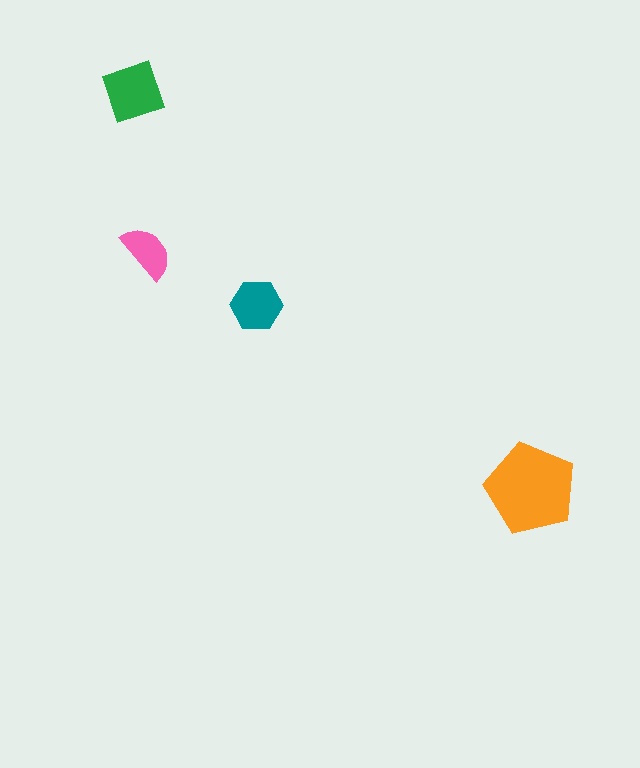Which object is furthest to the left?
The green diamond is leftmost.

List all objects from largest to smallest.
The orange pentagon, the green diamond, the teal hexagon, the pink semicircle.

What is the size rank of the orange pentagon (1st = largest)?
1st.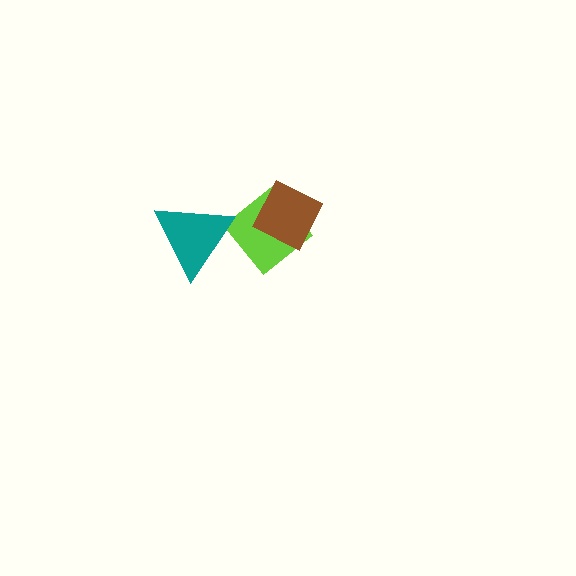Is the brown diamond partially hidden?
No, no other shape covers it.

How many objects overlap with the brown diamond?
1 object overlaps with the brown diamond.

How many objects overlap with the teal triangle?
1 object overlaps with the teal triangle.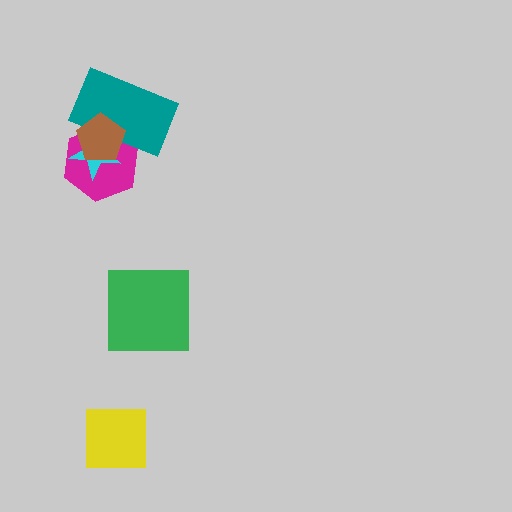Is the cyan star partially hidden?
Yes, it is partially covered by another shape.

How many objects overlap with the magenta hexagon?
3 objects overlap with the magenta hexagon.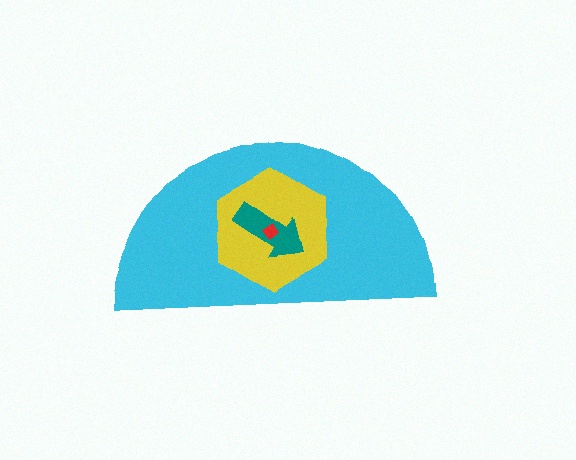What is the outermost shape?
The cyan semicircle.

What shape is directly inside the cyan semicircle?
The yellow hexagon.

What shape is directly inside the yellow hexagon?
The teal arrow.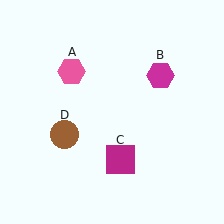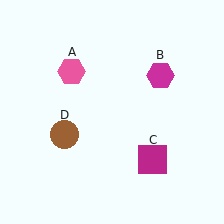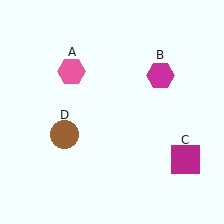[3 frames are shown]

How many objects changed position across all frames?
1 object changed position: magenta square (object C).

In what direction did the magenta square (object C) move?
The magenta square (object C) moved right.